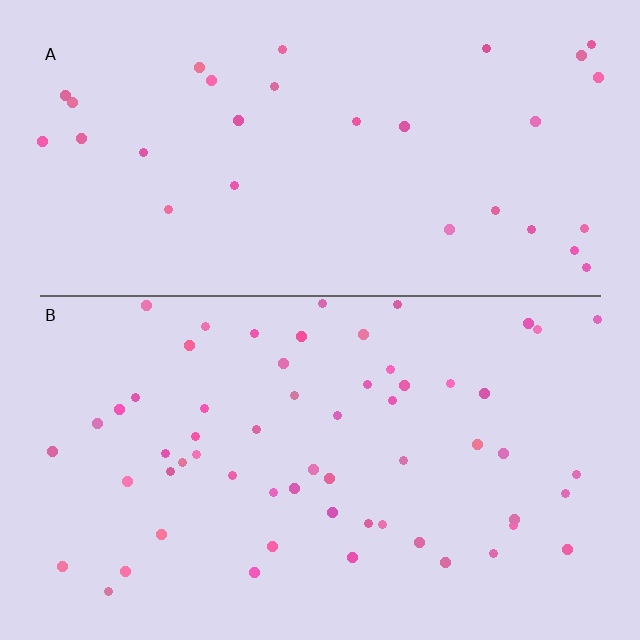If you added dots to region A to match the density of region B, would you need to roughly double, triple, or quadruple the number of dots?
Approximately double.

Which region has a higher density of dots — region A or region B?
B (the bottom).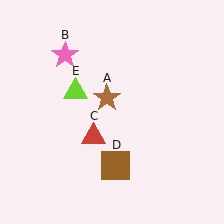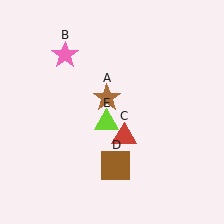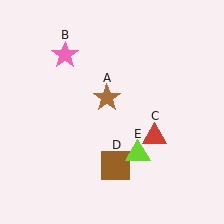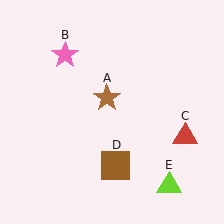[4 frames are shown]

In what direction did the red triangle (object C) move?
The red triangle (object C) moved right.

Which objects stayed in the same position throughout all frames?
Brown star (object A) and pink star (object B) and brown square (object D) remained stationary.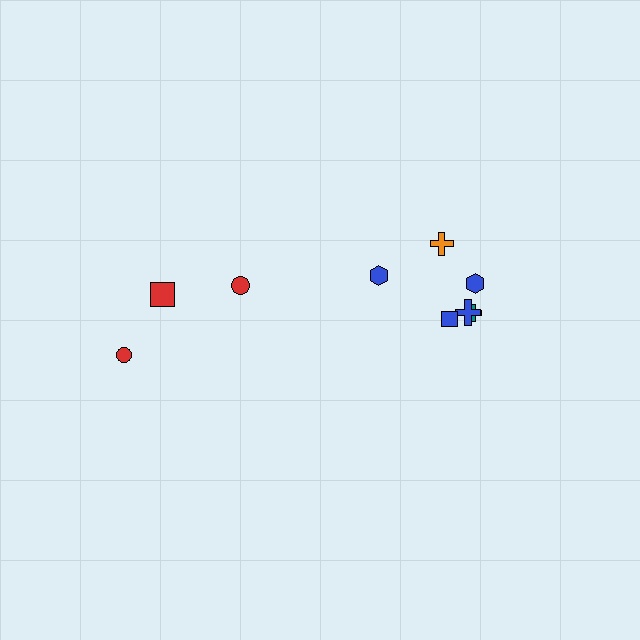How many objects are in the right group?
There are 6 objects.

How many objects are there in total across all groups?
There are 9 objects.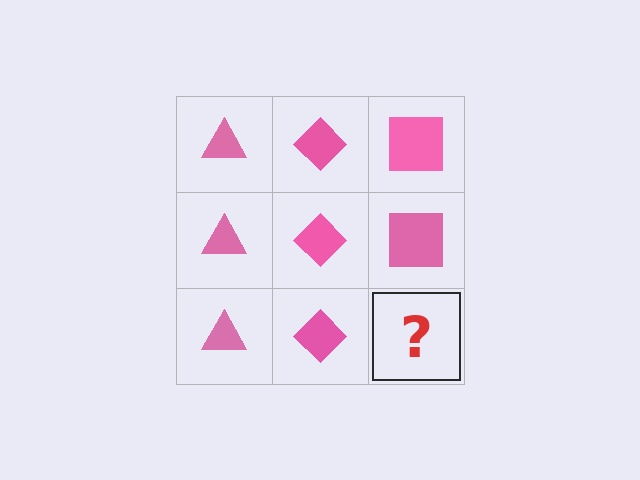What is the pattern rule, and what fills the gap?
The rule is that each column has a consistent shape. The gap should be filled with a pink square.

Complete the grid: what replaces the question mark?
The question mark should be replaced with a pink square.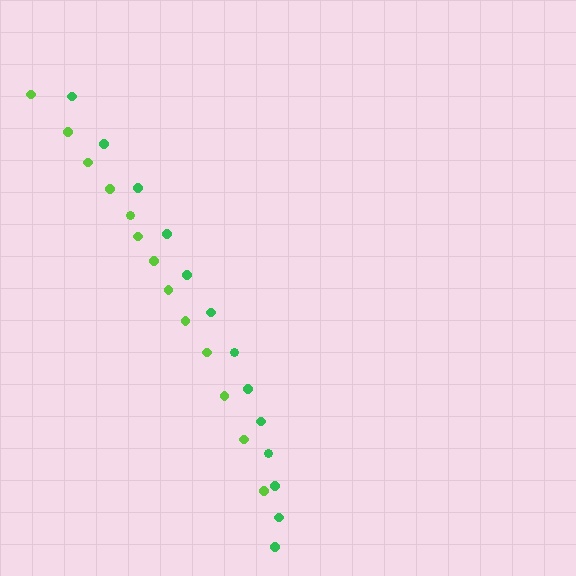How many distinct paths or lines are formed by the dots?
There are 2 distinct paths.